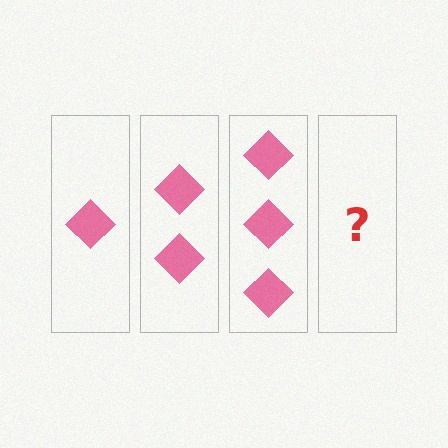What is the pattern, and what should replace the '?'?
The pattern is that each step adds one more diamond. The '?' should be 4 diamonds.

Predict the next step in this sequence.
The next step is 4 diamonds.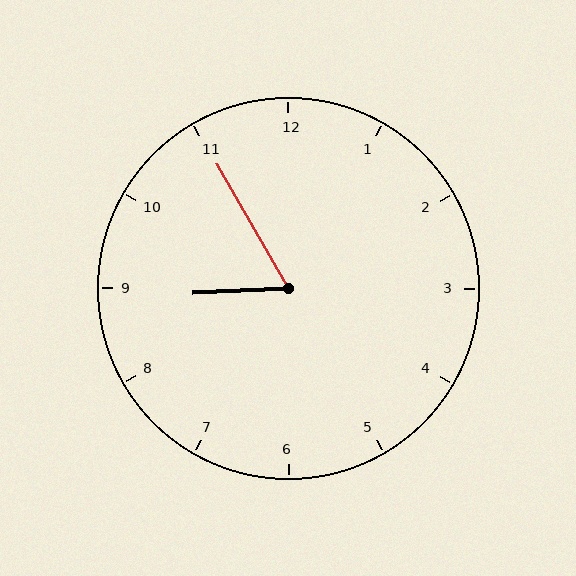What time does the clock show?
8:55.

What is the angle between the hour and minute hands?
Approximately 62 degrees.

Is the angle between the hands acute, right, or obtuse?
It is acute.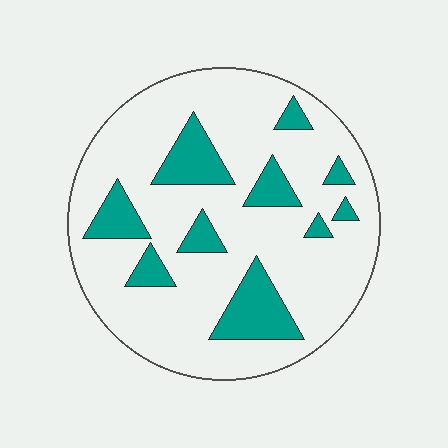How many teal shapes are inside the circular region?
10.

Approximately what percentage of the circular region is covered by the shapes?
Approximately 20%.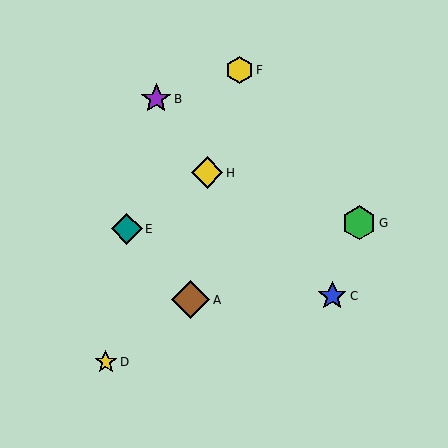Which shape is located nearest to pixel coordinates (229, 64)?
The yellow hexagon (labeled F) at (239, 70) is nearest to that location.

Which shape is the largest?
The brown diamond (labeled A) is the largest.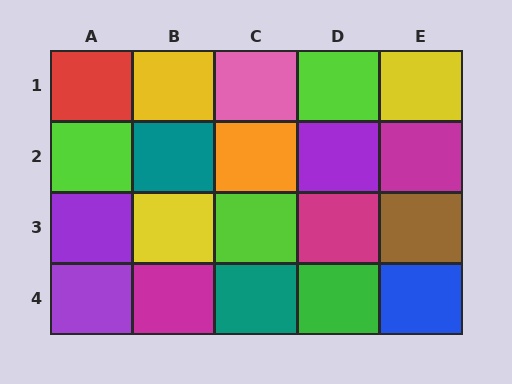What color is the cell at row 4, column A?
Purple.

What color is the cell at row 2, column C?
Orange.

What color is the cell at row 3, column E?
Brown.